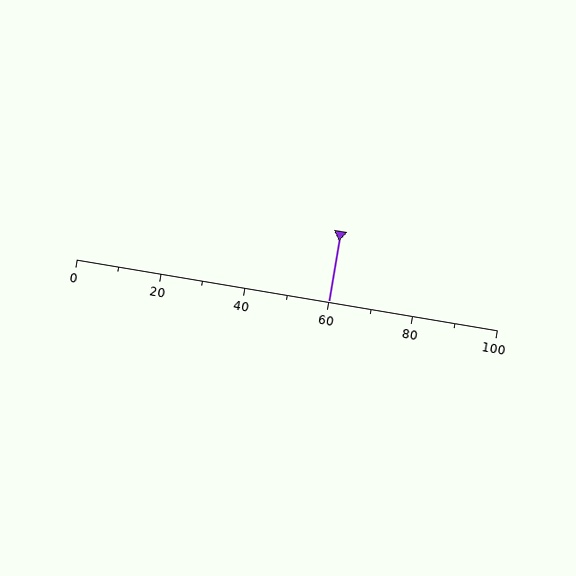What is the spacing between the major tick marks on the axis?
The major ticks are spaced 20 apart.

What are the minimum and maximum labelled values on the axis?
The axis runs from 0 to 100.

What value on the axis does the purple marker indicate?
The marker indicates approximately 60.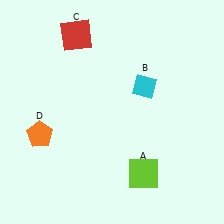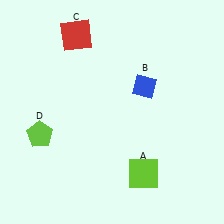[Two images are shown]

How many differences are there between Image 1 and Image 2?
There are 2 differences between the two images.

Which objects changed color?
B changed from cyan to blue. D changed from orange to lime.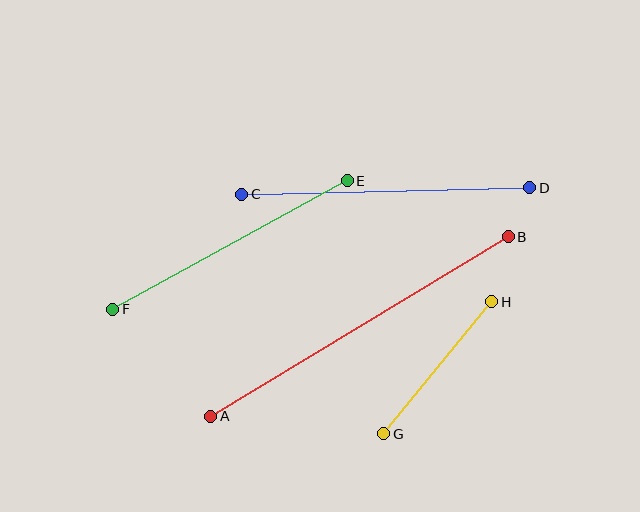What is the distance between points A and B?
The distance is approximately 347 pixels.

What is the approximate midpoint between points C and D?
The midpoint is at approximately (386, 191) pixels.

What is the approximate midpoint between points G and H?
The midpoint is at approximately (438, 368) pixels.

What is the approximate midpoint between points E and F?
The midpoint is at approximately (230, 245) pixels.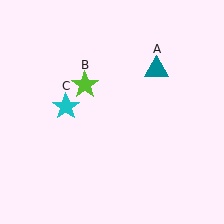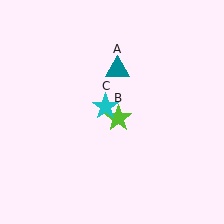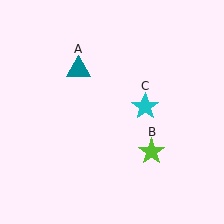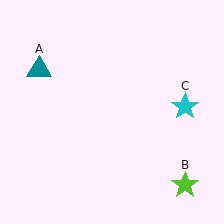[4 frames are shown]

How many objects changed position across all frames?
3 objects changed position: teal triangle (object A), lime star (object B), cyan star (object C).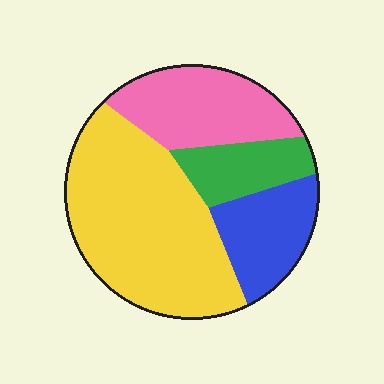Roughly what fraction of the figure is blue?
Blue takes up about one sixth (1/6) of the figure.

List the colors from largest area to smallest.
From largest to smallest: yellow, pink, blue, green.